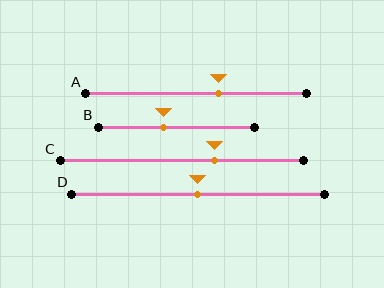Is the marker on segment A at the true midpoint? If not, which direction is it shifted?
No, the marker on segment A is shifted to the right by about 10% of the segment length.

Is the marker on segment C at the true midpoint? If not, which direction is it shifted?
No, the marker on segment C is shifted to the right by about 13% of the segment length.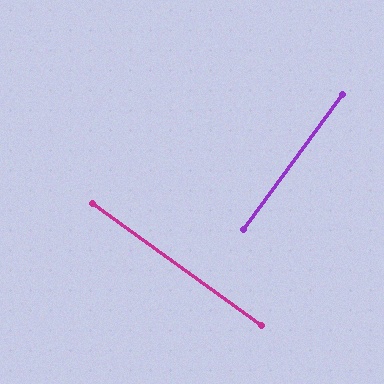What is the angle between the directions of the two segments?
Approximately 89 degrees.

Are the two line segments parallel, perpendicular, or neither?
Perpendicular — they meet at approximately 89°.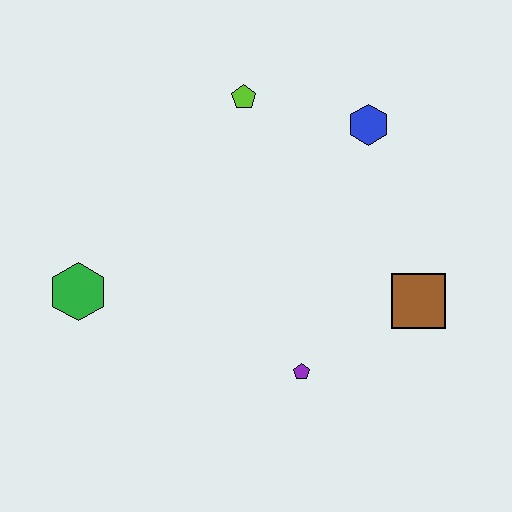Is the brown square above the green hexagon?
No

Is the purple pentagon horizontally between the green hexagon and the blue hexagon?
Yes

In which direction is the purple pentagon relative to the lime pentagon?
The purple pentagon is below the lime pentagon.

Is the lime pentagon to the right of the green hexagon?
Yes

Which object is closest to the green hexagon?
The purple pentagon is closest to the green hexagon.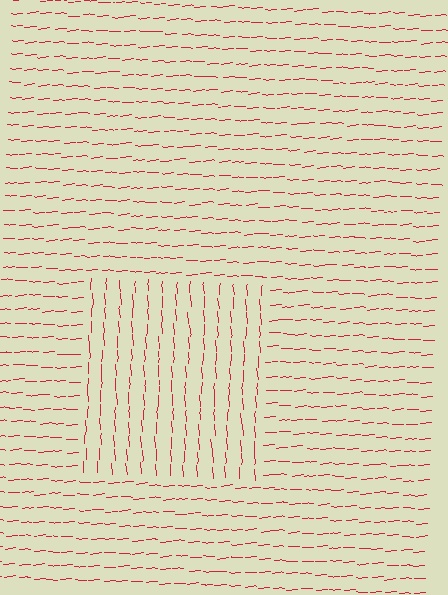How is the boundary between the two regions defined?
The boundary is defined purely by a change in line orientation (approximately 89 degrees difference). All lines are the same color and thickness.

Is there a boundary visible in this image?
Yes, there is a texture boundary formed by a change in line orientation.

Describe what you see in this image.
The image is filled with small red line segments. A rectangle region in the image has lines oriented differently from the surrounding lines, creating a visible texture boundary.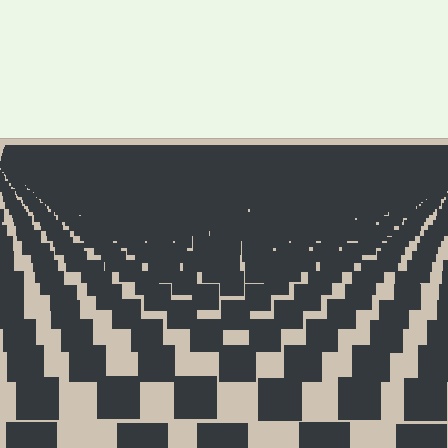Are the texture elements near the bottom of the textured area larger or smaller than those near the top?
Larger. Near the bottom, elements are closer to the viewer and appear at a bigger on-screen size.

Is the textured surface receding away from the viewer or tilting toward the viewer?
The surface is receding away from the viewer. Texture elements get smaller and denser toward the top.